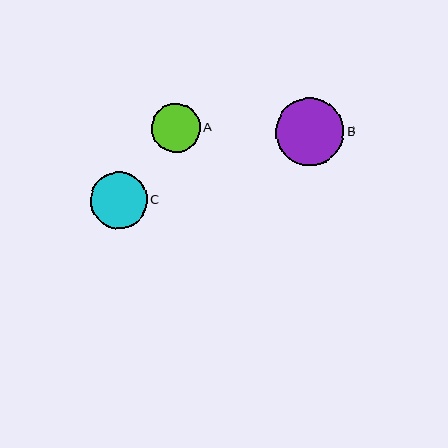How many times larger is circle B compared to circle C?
Circle B is approximately 1.2 times the size of circle C.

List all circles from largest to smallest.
From largest to smallest: B, C, A.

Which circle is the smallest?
Circle A is the smallest with a size of approximately 49 pixels.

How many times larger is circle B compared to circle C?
Circle B is approximately 1.2 times the size of circle C.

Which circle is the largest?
Circle B is the largest with a size of approximately 68 pixels.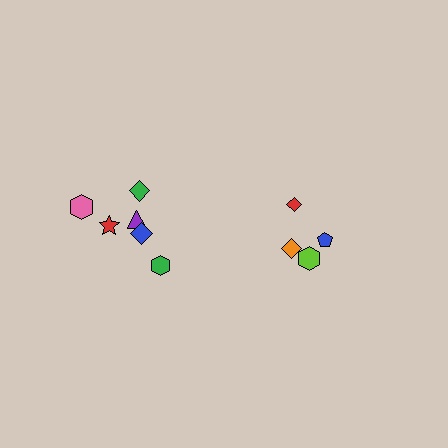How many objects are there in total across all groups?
There are 10 objects.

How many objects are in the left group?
There are 6 objects.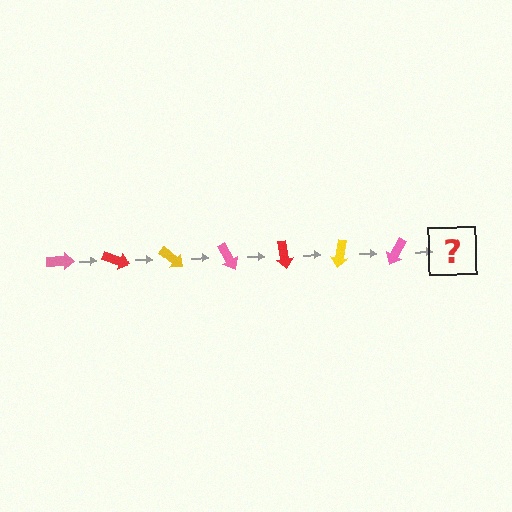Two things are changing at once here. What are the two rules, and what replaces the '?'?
The two rules are that it rotates 20 degrees each step and the color cycles through pink, red, and yellow. The '?' should be a red arrow, rotated 140 degrees from the start.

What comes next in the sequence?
The next element should be a red arrow, rotated 140 degrees from the start.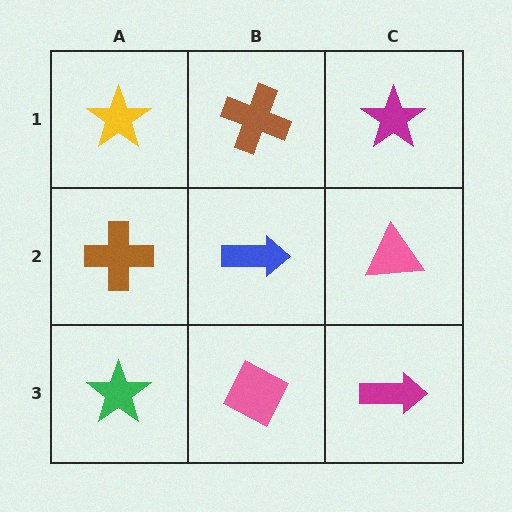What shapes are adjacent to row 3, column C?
A pink triangle (row 2, column C), a pink diamond (row 3, column B).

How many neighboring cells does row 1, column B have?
3.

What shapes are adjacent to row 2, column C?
A magenta star (row 1, column C), a magenta arrow (row 3, column C), a blue arrow (row 2, column B).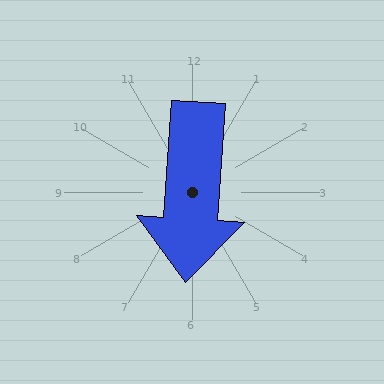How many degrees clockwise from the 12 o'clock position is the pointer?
Approximately 184 degrees.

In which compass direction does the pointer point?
South.